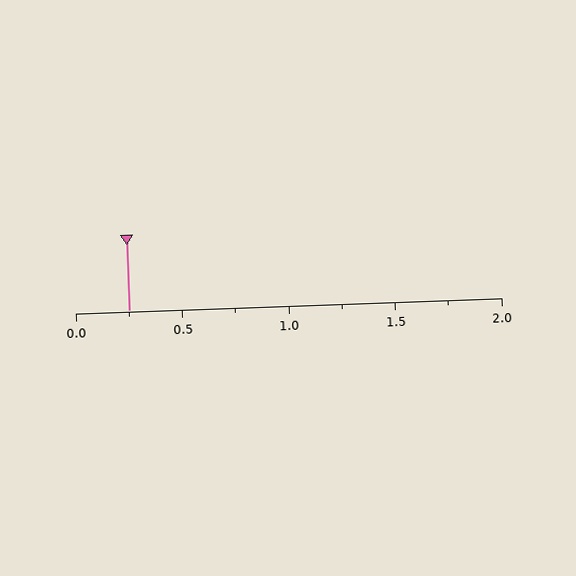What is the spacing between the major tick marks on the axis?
The major ticks are spaced 0.5 apart.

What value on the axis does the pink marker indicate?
The marker indicates approximately 0.25.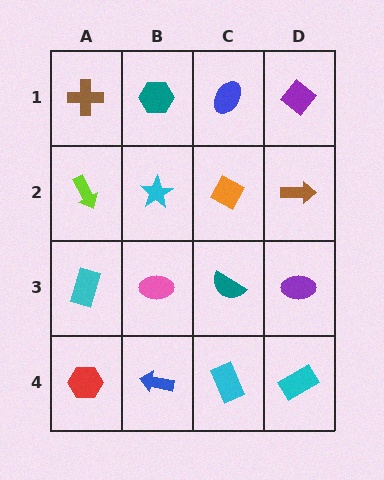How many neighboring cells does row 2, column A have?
3.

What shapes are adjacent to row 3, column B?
A cyan star (row 2, column B), a blue arrow (row 4, column B), a cyan rectangle (row 3, column A), a teal semicircle (row 3, column C).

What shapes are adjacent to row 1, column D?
A brown arrow (row 2, column D), a blue ellipse (row 1, column C).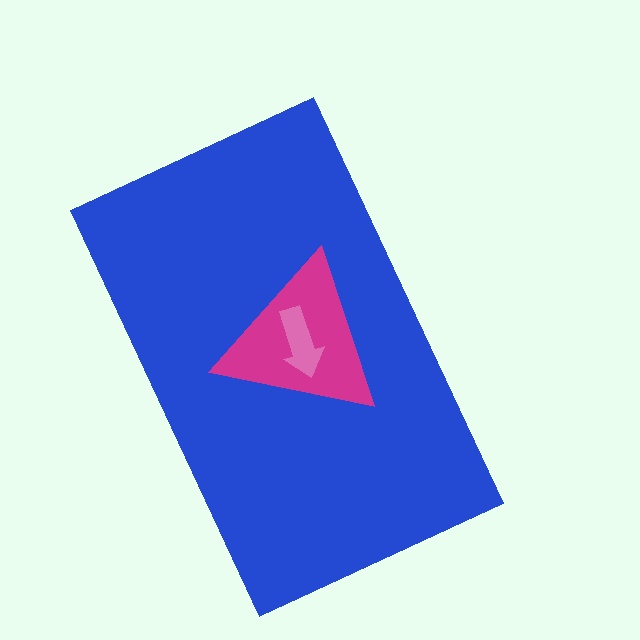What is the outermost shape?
The blue rectangle.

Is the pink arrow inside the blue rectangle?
Yes.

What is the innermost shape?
The pink arrow.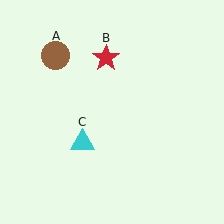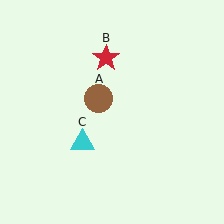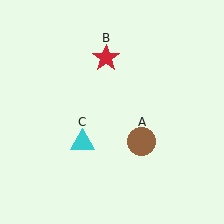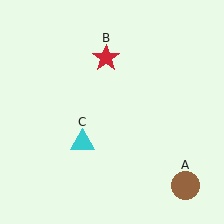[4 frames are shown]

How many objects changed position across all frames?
1 object changed position: brown circle (object A).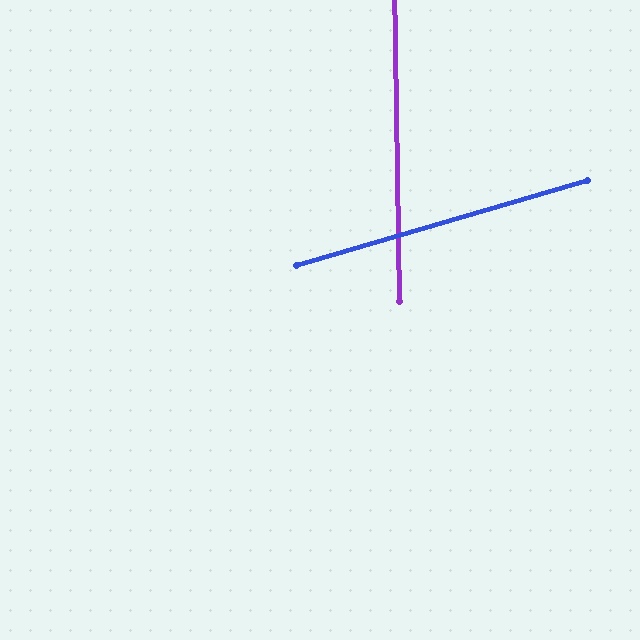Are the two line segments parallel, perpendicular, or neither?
Neither parallel nor perpendicular — they differ by about 75°.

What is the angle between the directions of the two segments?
Approximately 75 degrees.